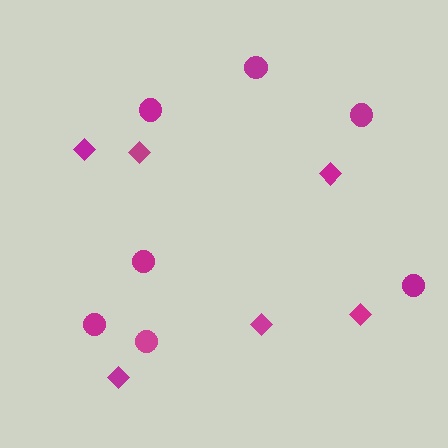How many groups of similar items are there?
There are 2 groups: one group of circles (7) and one group of diamonds (6).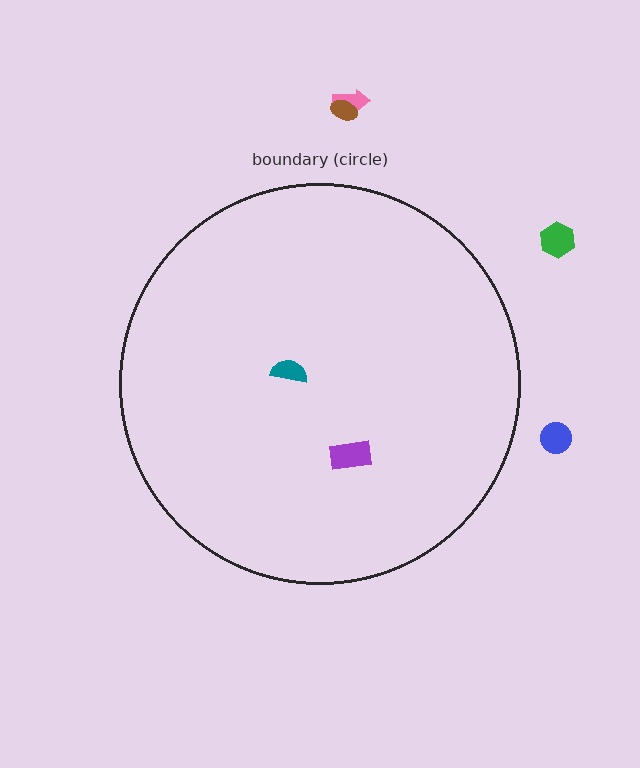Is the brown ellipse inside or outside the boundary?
Outside.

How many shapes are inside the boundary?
2 inside, 4 outside.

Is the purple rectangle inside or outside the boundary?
Inside.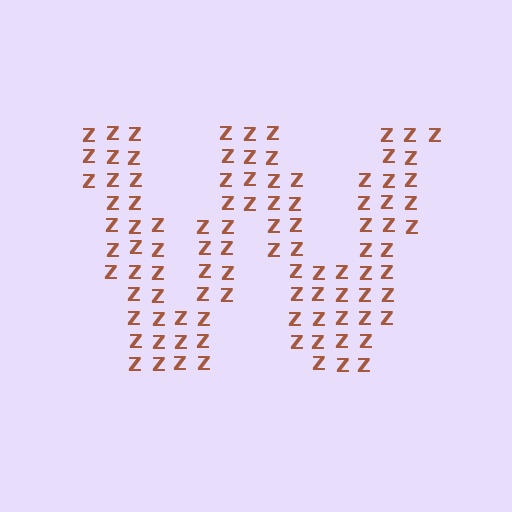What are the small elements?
The small elements are letter Z's.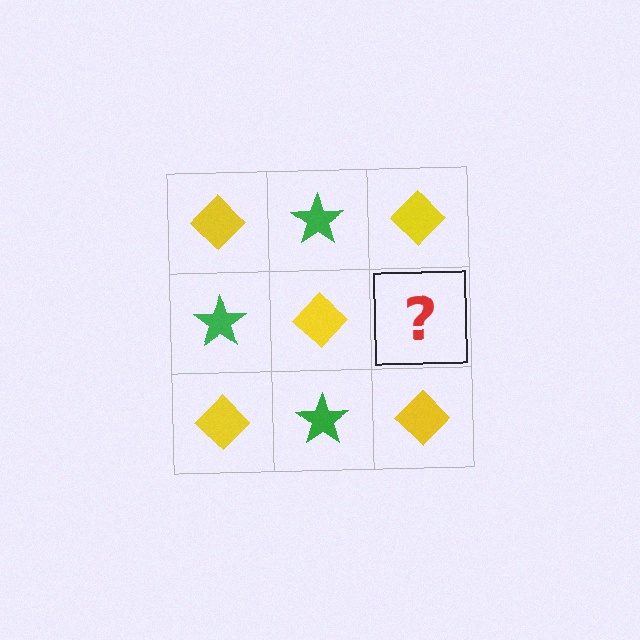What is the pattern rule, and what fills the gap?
The rule is that it alternates yellow diamond and green star in a checkerboard pattern. The gap should be filled with a green star.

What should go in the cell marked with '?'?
The missing cell should contain a green star.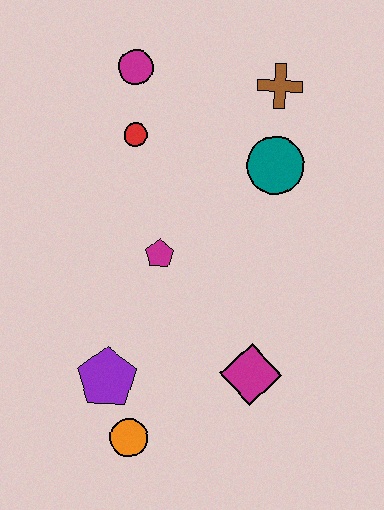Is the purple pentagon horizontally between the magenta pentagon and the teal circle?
No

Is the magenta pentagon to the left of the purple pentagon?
No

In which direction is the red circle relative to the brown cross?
The red circle is to the left of the brown cross.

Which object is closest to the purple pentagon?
The orange circle is closest to the purple pentagon.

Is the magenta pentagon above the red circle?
No